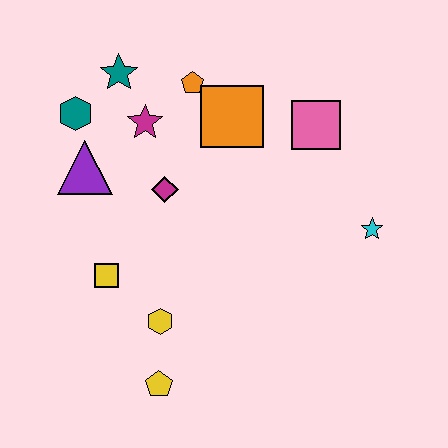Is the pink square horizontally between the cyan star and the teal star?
Yes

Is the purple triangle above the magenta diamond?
Yes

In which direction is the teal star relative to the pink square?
The teal star is to the left of the pink square.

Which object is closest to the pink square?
The orange square is closest to the pink square.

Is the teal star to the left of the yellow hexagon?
Yes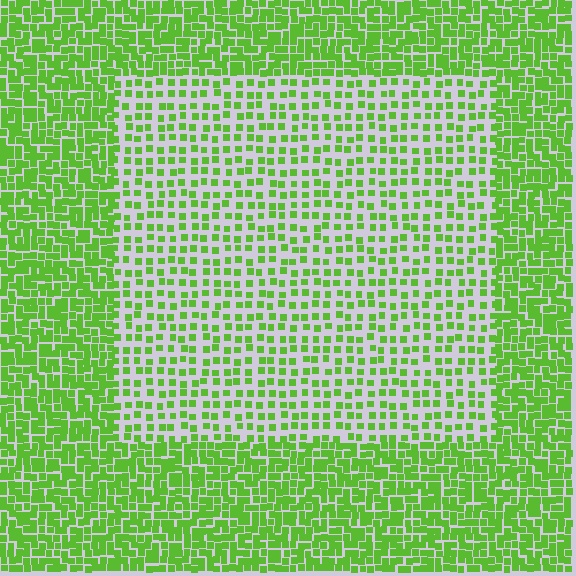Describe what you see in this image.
The image contains small lime elements arranged at two different densities. A rectangle-shaped region is visible where the elements are less densely packed than the surrounding area.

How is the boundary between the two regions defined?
The boundary is defined by a change in element density (approximately 2.1x ratio). All elements are the same color, size, and shape.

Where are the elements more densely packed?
The elements are more densely packed outside the rectangle boundary.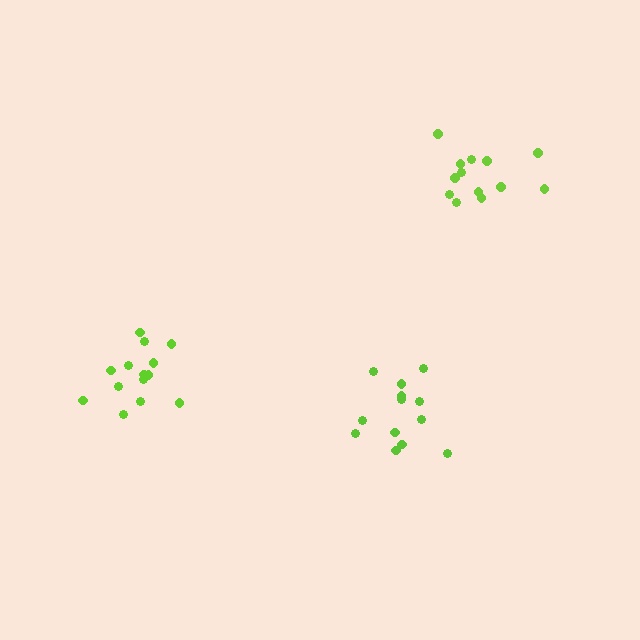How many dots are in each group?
Group 1: 13 dots, Group 2: 13 dots, Group 3: 14 dots (40 total).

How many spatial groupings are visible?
There are 3 spatial groupings.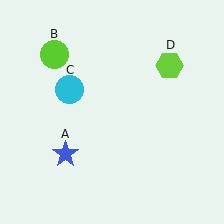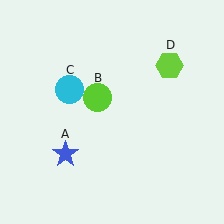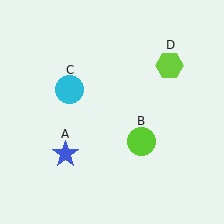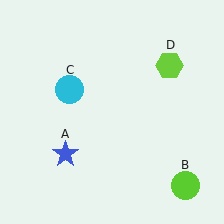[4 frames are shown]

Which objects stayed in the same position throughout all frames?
Blue star (object A) and cyan circle (object C) and lime hexagon (object D) remained stationary.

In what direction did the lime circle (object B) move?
The lime circle (object B) moved down and to the right.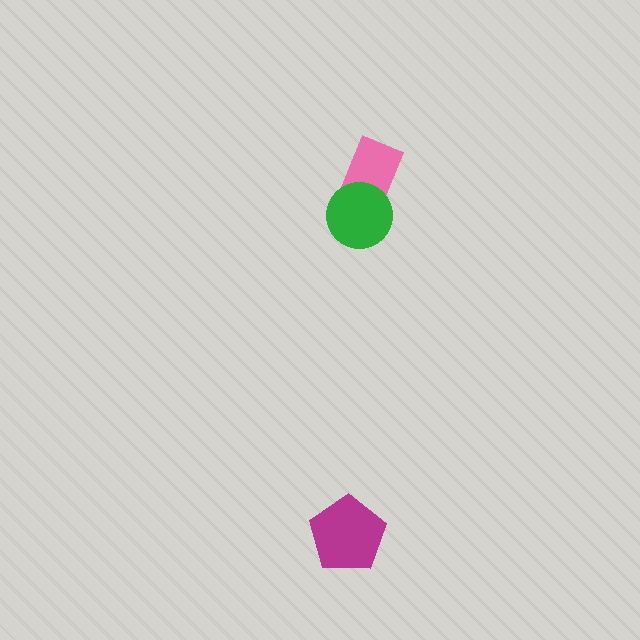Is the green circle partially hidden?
No, no other shape covers it.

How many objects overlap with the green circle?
1 object overlaps with the green circle.